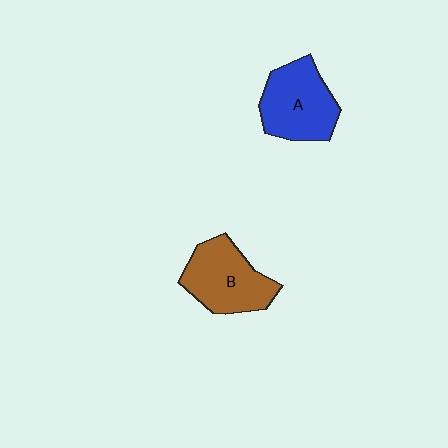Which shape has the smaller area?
Shape B (brown).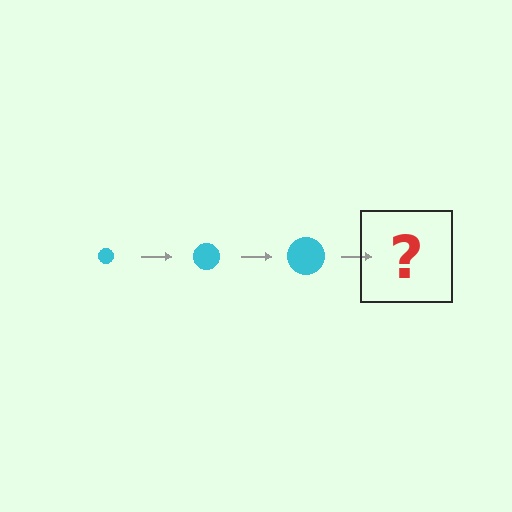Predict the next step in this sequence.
The next step is a cyan circle, larger than the previous one.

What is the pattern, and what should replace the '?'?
The pattern is that the circle gets progressively larger each step. The '?' should be a cyan circle, larger than the previous one.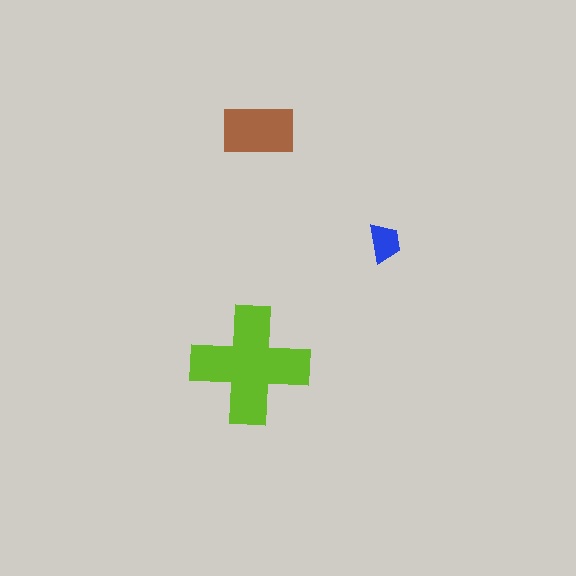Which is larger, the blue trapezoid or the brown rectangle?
The brown rectangle.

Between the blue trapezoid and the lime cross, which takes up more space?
The lime cross.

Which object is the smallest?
The blue trapezoid.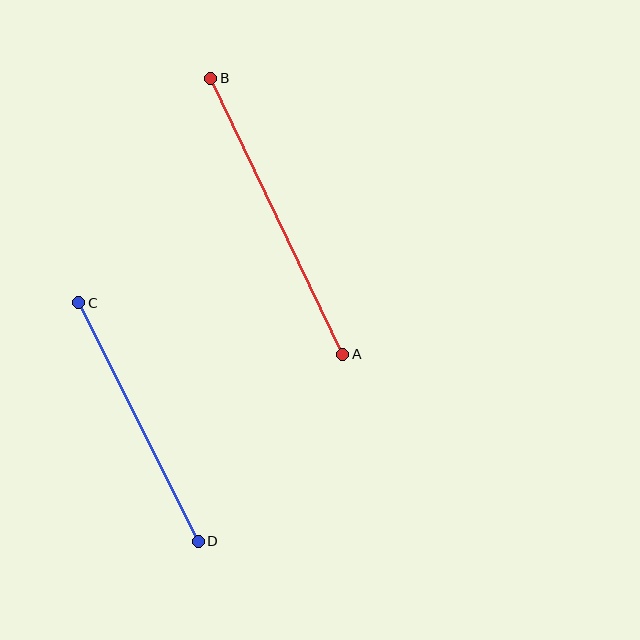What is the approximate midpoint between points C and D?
The midpoint is at approximately (139, 422) pixels.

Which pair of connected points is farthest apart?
Points A and B are farthest apart.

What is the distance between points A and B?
The distance is approximately 306 pixels.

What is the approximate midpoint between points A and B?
The midpoint is at approximately (277, 216) pixels.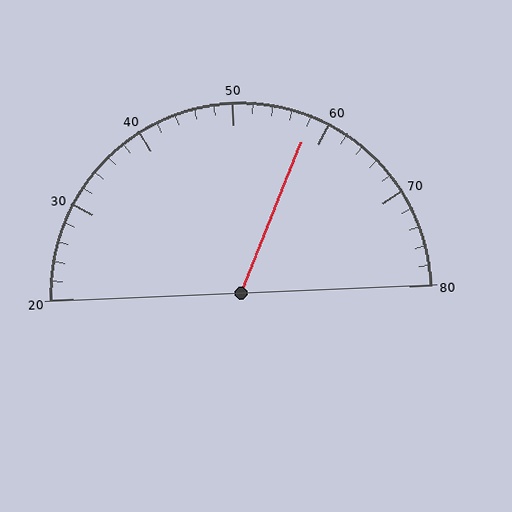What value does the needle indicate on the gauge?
The needle indicates approximately 58.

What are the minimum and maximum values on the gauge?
The gauge ranges from 20 to 80.